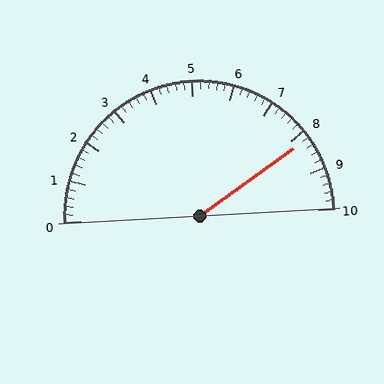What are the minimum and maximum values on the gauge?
The gauge ranges from 0 to 10.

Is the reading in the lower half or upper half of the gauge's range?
The reading is in the upper half of the range (0 to 10).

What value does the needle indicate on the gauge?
The needle indicates approximately 8.2.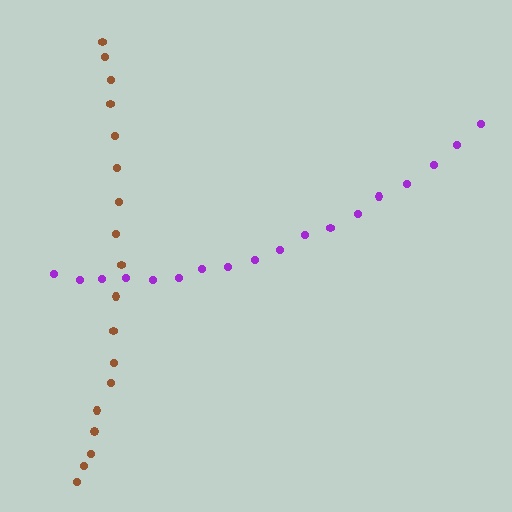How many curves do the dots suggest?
There are 2 distinct paths.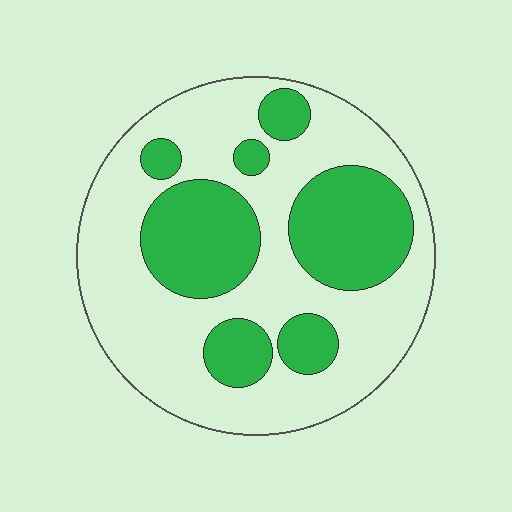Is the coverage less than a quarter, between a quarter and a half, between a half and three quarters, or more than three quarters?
Between a quarter and a half.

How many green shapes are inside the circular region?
7.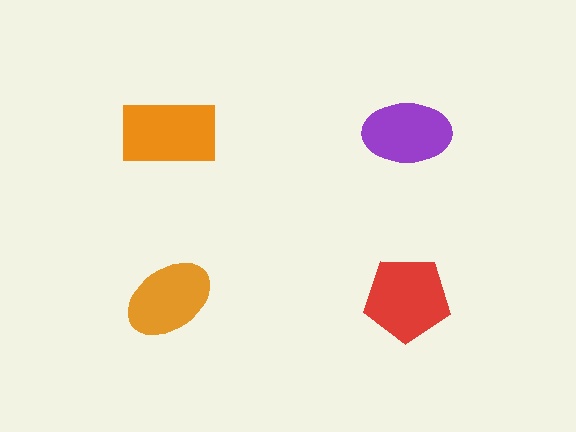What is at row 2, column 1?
An orange ellipse.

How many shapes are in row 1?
2 shapes.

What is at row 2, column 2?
A red pentagon.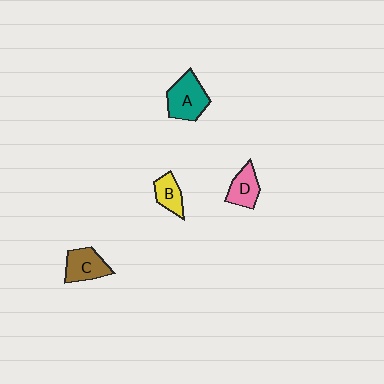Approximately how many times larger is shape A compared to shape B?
Approximately 1.7 times.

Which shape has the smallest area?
Shape B (yellow).